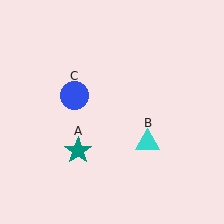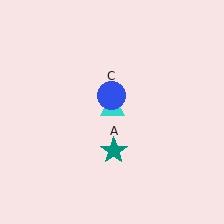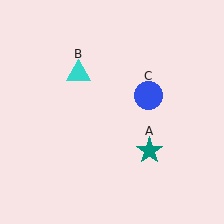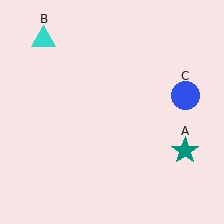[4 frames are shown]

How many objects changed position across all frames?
3 objects changed position: teal star (object A), cyan triangle (object B), blue circle (object C).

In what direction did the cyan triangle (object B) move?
The cyan triangle (object B) moved up and to the left.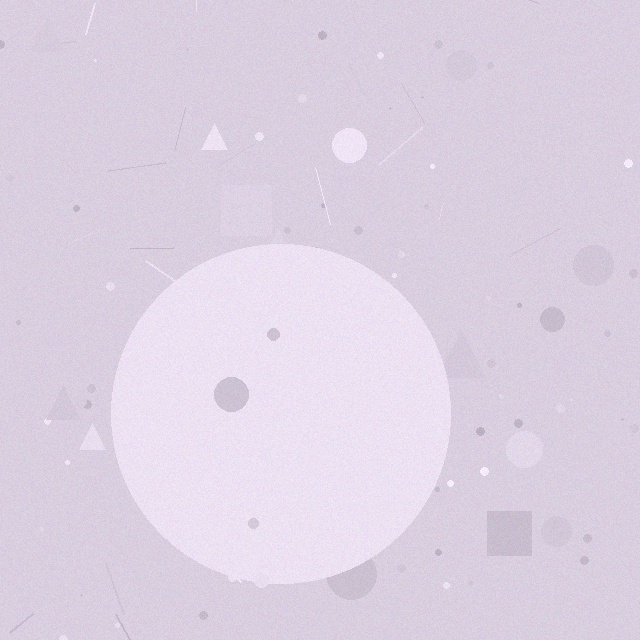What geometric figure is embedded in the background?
A circle is embedded in the background.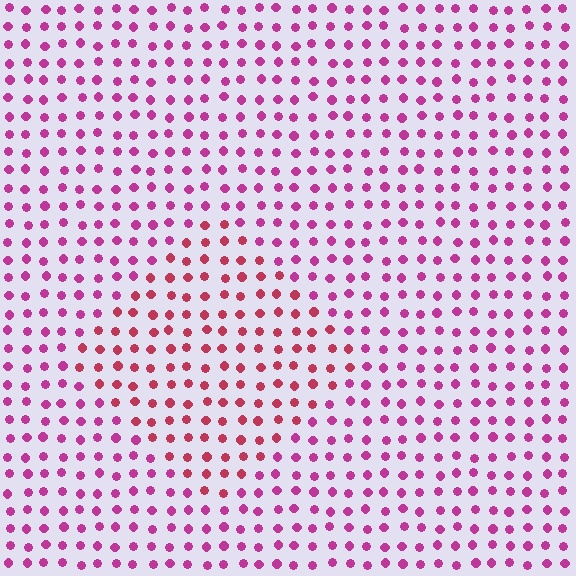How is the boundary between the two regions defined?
The boundary is defined purely by a slight shift in hue (about 29 degrees). Spacing, size, and orientation are identical on both sides.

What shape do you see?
I see a diamond.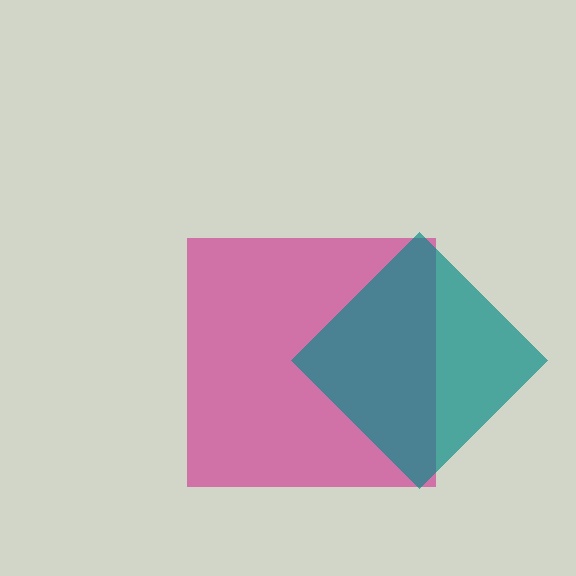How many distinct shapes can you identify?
There are 2 distinct shapes: a magenta square, a teal diamond.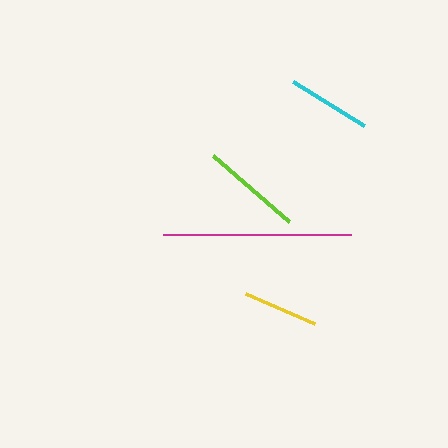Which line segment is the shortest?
The yellow line is the shortest at approximately 75 pixels.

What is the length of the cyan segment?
The cyan segment is approximately 84 pixels long.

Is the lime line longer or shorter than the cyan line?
The lime line is longer than the cyan line.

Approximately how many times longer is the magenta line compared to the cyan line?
The magenta line is approximately 2.2 times the length of the cyan line.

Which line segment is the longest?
The magenta line is the longest at approximately 187 pixels.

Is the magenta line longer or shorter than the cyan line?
The magenta line is longer than the cyan line.